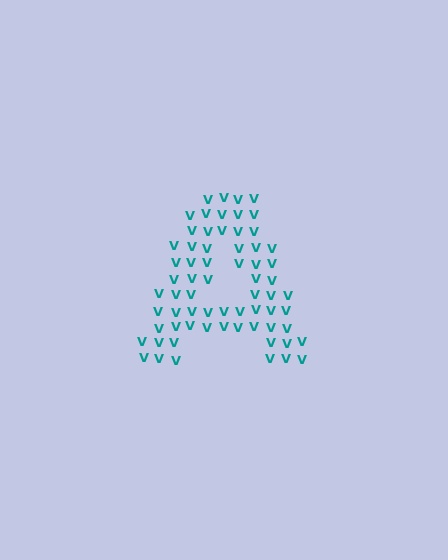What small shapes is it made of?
It is made of small letter V's.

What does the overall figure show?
The overall figure shows the letter A.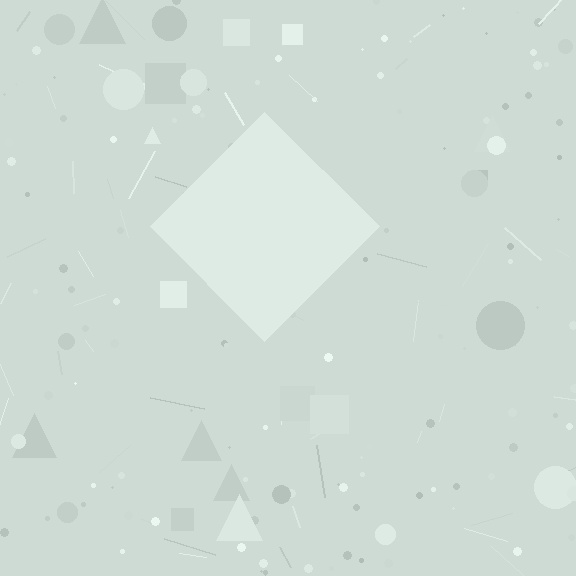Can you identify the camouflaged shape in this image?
The camouflaged shape is a diamond.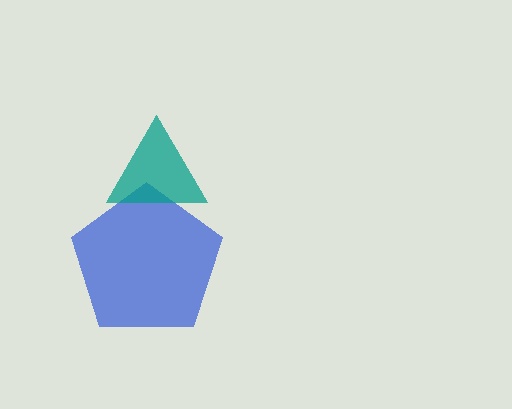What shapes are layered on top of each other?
The layered shapes are: a blue pentagon, a teal triangle.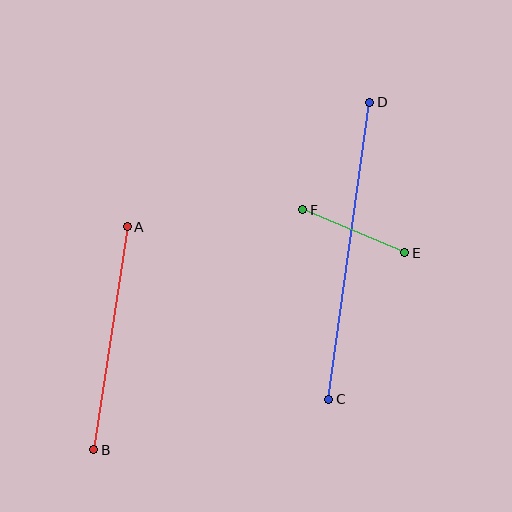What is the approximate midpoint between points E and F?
The midpoint is at approximately (354, 231) pixels.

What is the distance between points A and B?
The distance is approximately 226 pixels.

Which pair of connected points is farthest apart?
Points C and D are farthest apart.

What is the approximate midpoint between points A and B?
The midpoint is at approximately (111, 338) pixels.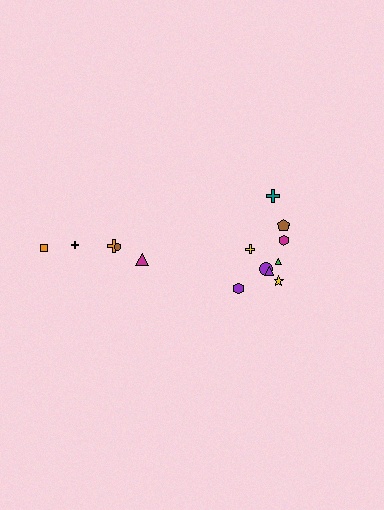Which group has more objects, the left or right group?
The right group.